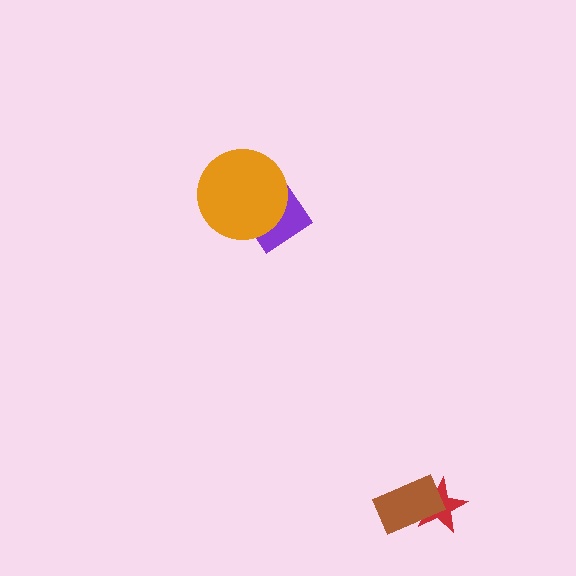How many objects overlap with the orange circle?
1 object overlaps with the orange circle.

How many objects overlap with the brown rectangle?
1 object overlaps with the brown rectangle.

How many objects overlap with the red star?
1 object overlaps with the red star.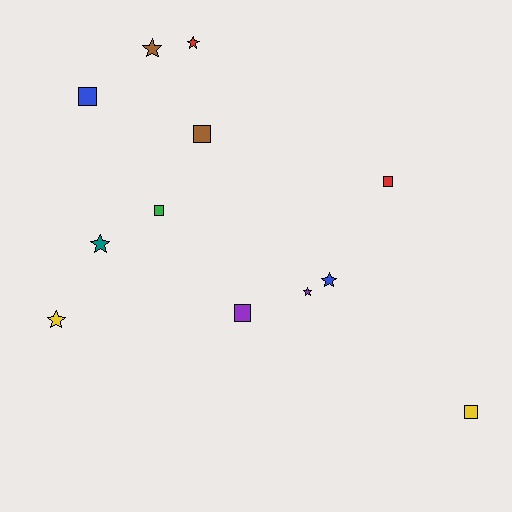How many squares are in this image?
There are 6 squares.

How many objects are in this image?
There are 12 objects.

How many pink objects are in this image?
There are no pink objects.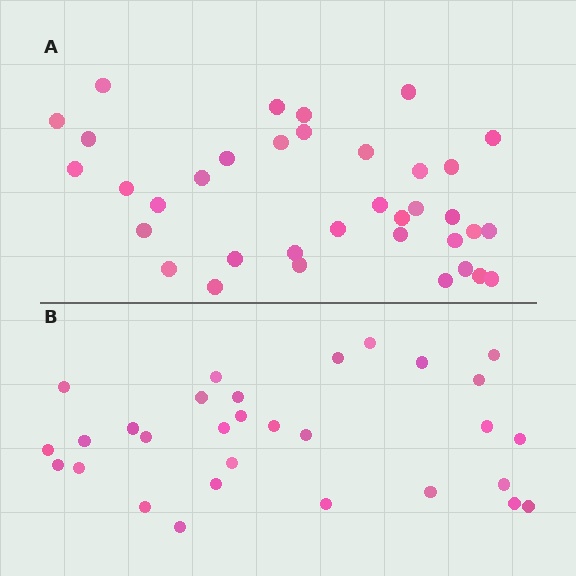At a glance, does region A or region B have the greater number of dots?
Region A (the top region) has more dots.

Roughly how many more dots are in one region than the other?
Region A has about 6 more dots than region B.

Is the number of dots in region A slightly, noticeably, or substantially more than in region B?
Region A has only slightly more — the two regions are fairly close. The ratio is roughly 1.2 to 1.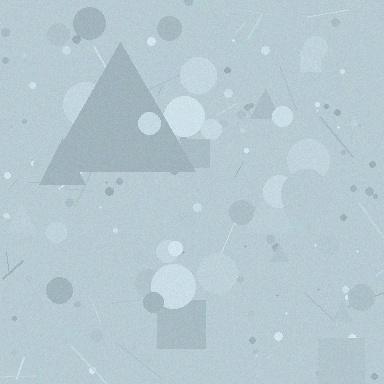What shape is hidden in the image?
A triangle is hidden in the image.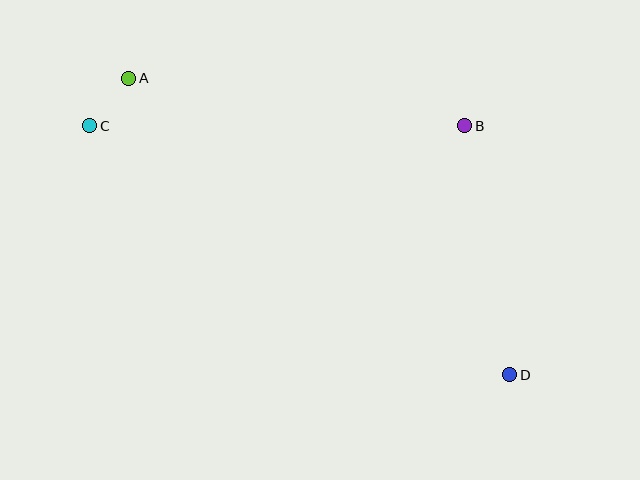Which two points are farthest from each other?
Points C and D are farthest from each other.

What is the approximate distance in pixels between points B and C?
The distance between B and C is approximately 375 pixels.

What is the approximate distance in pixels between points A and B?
The distance between A and B is approximately 339 pixels.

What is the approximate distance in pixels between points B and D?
The distance between B and D is approximately 253 pixels.